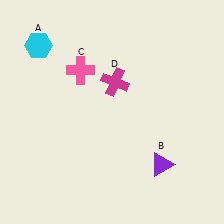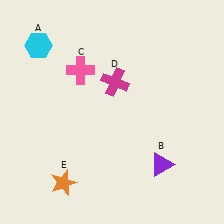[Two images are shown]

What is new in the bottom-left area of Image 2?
An orange star (E) was added in the bottom-left area of Image 2.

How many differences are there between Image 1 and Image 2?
There is 1 difference between the two images.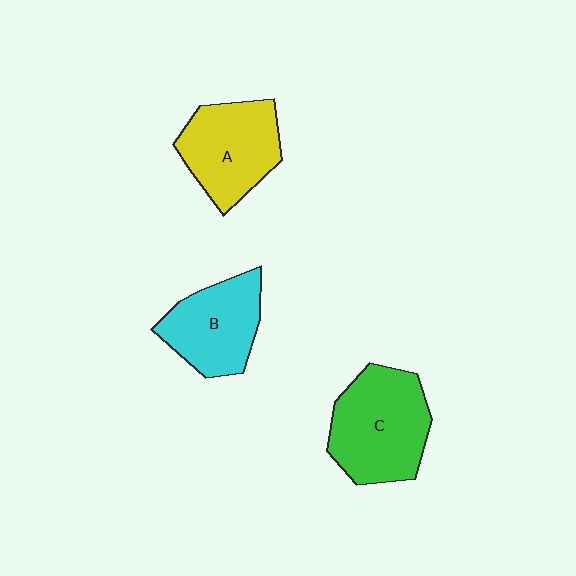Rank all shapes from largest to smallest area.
From largest to smallest: C (green), A (yellow), B (cyan).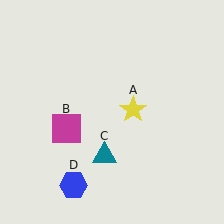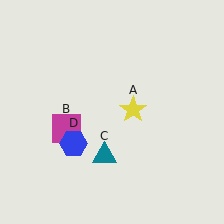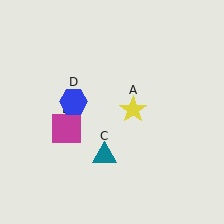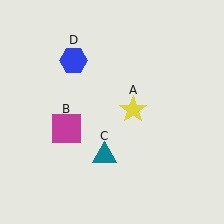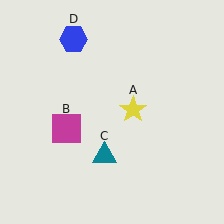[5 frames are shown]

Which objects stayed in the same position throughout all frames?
Yellow star (object A) and magenta square (object B) and teal triangle (object C) remained stationary.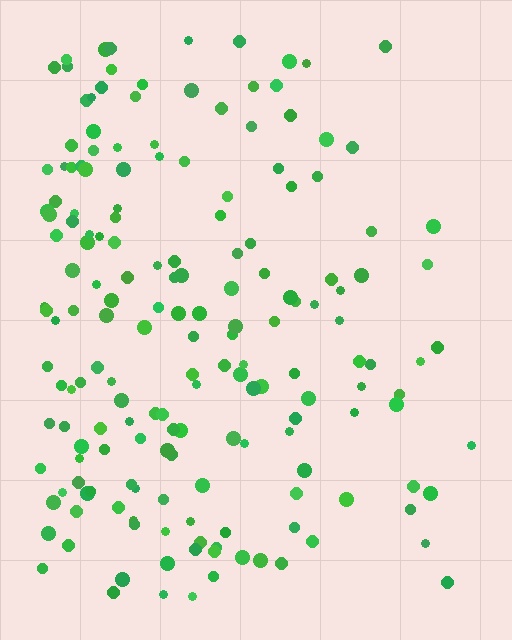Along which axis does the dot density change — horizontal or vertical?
Horizontal.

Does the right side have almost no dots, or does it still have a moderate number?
Still a moderate number, just noticeably fewer than the left.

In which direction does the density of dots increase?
From right to left, with the left side densest.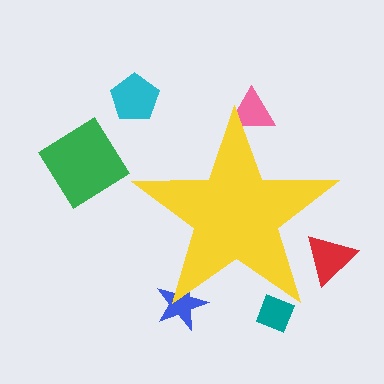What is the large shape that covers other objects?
A yellow star.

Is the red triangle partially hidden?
Yes, the red triangle is partially hidden behind the yellow star.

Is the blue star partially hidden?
Yes, the blue star is partially hidden behind the yellow star.